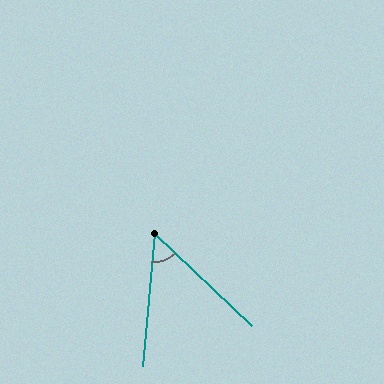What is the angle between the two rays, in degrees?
Approximately 52 degrees.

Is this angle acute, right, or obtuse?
It is acute.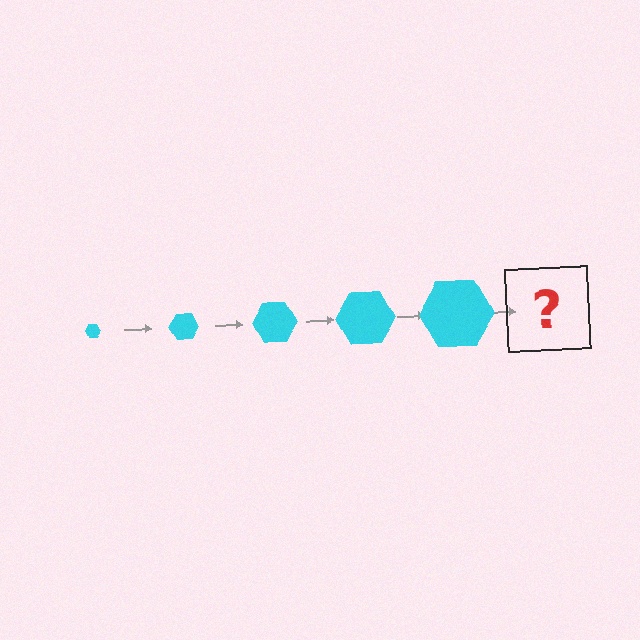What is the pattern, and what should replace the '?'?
The pattern is that the hexagon gets progressively larger each step. The '?' should be a cyan hexagon, larger than the previous one.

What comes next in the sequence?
The next element should be a cyan hexagon, larger than the previous one.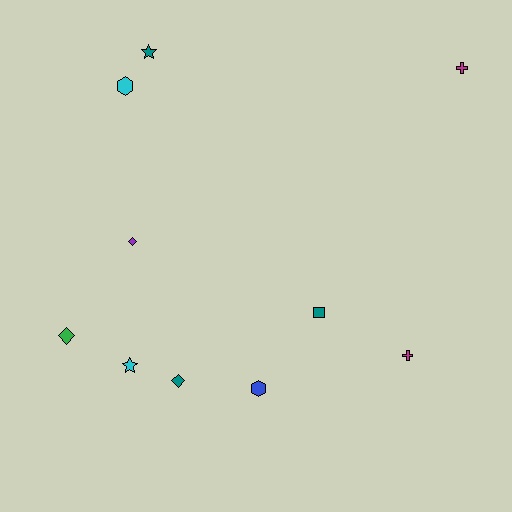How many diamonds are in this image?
There are 3 diamonds.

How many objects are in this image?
There are 10 objects.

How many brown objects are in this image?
There are no brown objects.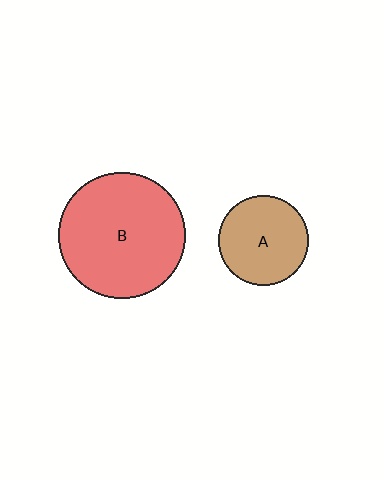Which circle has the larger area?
Circle B (red).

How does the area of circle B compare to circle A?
Approximately 2.0 times.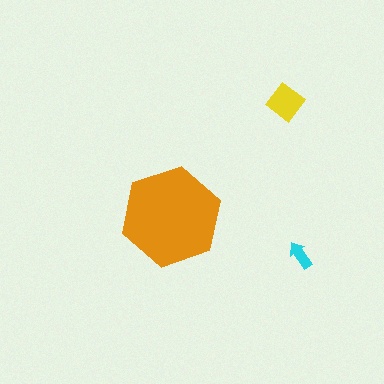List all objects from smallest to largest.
The cyan arrow, the yellow diamond, the orange hexagon.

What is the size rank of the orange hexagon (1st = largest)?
1st.